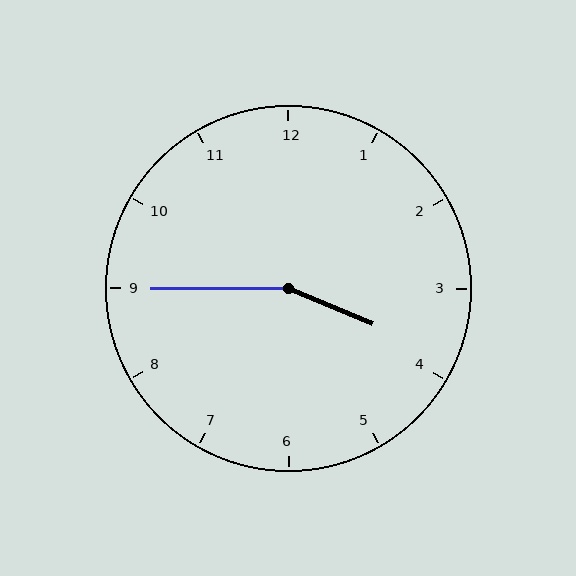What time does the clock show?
3:45.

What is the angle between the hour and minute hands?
Approximately 158 degrees.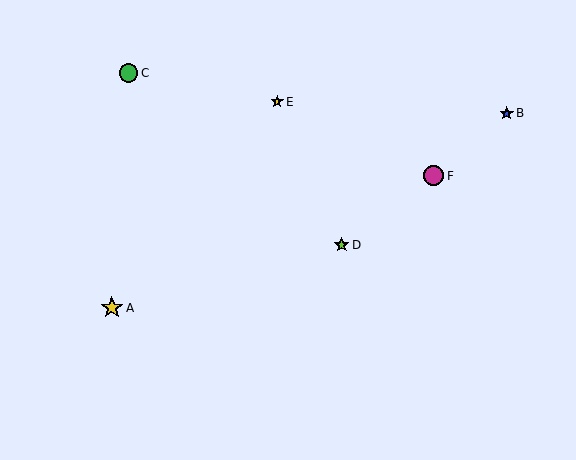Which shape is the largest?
The yellow star (labeled A) is the largest.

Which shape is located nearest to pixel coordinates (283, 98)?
The yellow star (labeled E) at (277, 102) is nearest to that location.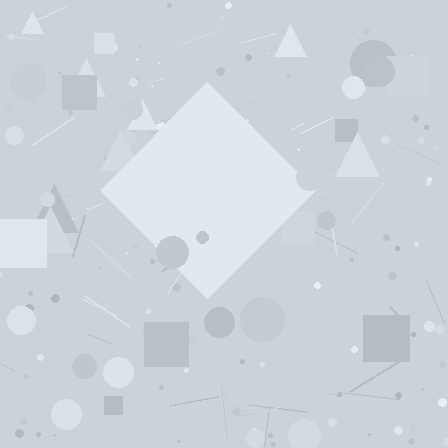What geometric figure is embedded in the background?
A diamond is embedded in the background.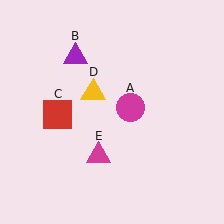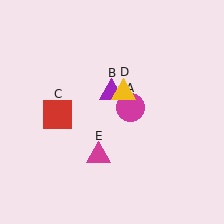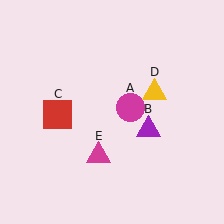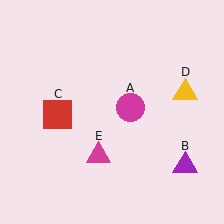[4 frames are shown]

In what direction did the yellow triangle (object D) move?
The yellow triangle (object D) moved right.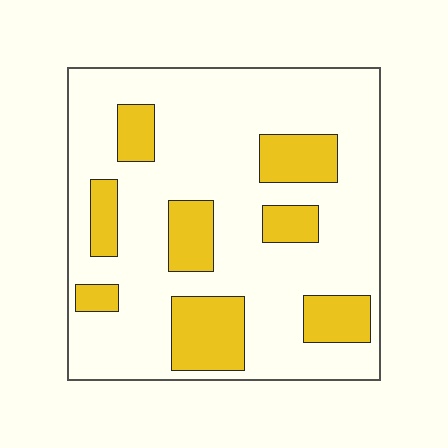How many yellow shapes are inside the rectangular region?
8.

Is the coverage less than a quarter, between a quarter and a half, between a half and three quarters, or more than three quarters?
Less than a quarter.